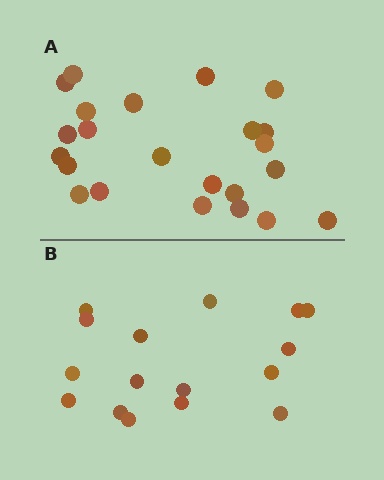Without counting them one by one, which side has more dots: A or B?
Region A (the top region) has more dots.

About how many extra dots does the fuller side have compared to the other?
Region A has roughly 8 or so more dots than region B.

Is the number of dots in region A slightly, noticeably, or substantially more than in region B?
Region A has noticeably more, but not dramatically so. The ratio is roughly 1.4 to 1.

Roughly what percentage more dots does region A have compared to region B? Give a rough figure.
About 45% more.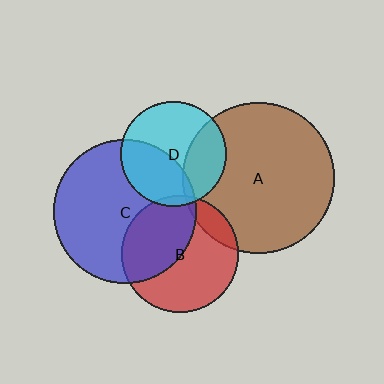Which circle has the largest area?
Circle A (brown).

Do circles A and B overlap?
Yes.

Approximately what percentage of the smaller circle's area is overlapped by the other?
Approximately 10%.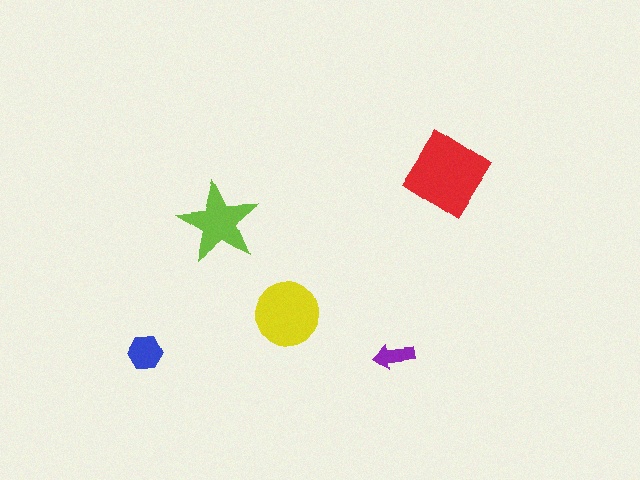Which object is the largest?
The red diamond.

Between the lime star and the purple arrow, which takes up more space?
The lime star.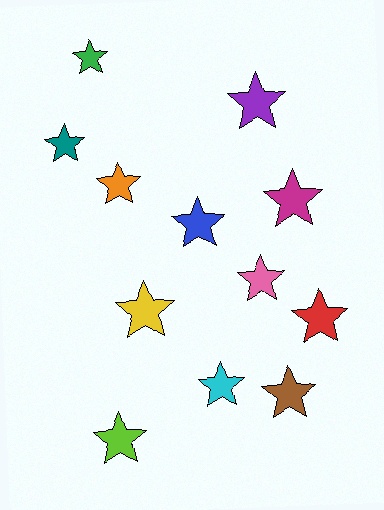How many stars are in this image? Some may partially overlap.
There are 12 stars.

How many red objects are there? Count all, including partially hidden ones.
There is 1 red object.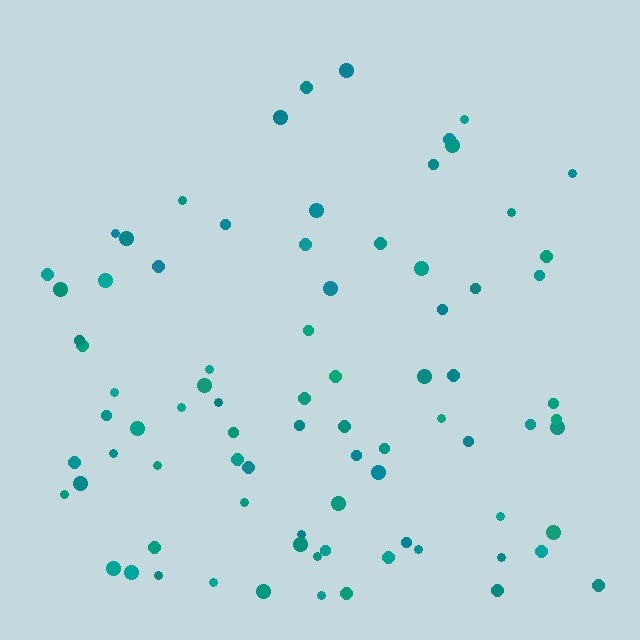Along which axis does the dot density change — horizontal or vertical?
Vertical.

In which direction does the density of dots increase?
From top to bottom, with the bottom side densest.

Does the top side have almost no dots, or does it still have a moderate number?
Still a moderate number, just noticeably fewer than the bottom.